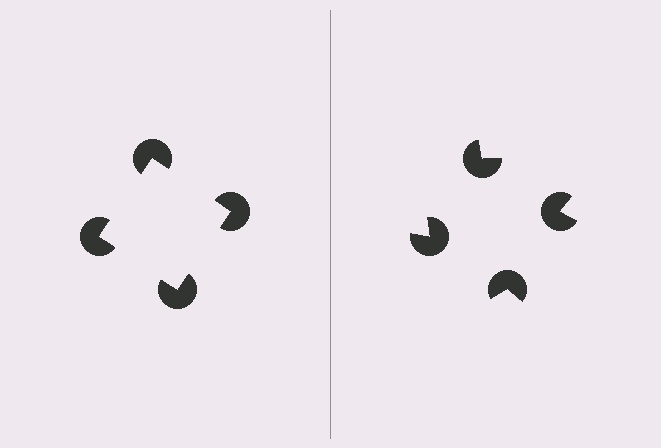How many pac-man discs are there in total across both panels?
8 — 4 on each side.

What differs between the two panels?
The pac-man discs are positioned identically on both sides; only the wedge orientations differ. On the left they align to a square; on the right they are misaligned.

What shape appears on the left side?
An illusory square.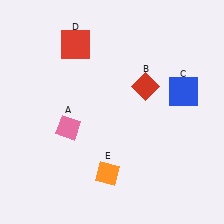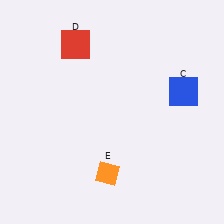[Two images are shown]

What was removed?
The pink diamond (A), the red diamond (B) were removed in Image 2.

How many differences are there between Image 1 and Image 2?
There are 2 differences between the two images.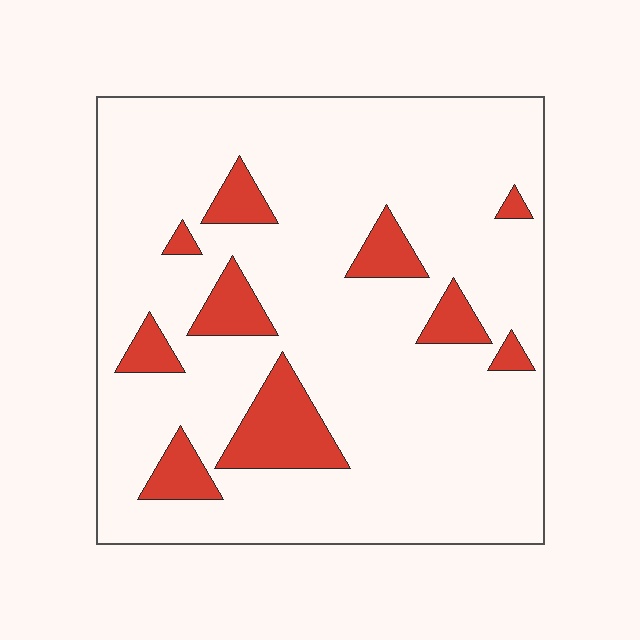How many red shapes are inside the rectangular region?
10.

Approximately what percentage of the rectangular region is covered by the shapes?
Approximately 15%.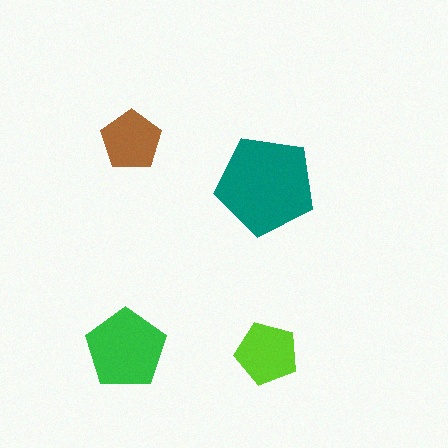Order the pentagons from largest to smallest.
the teal one, the green one, the lime one, the brown one.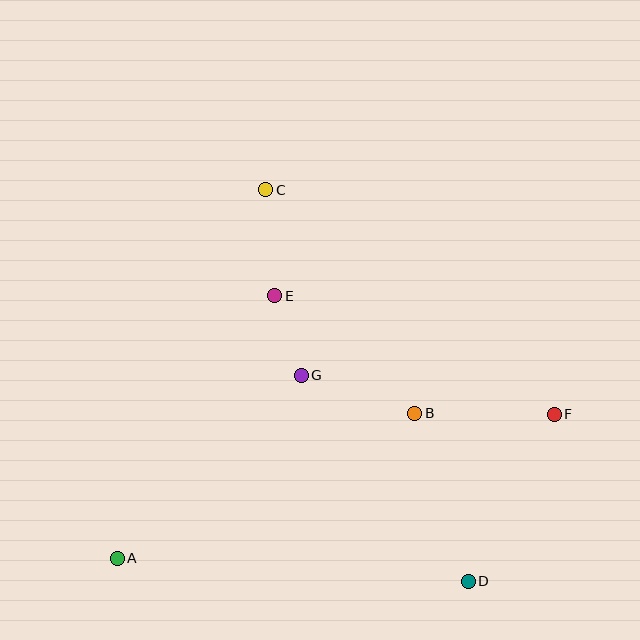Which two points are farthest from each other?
Points A and F are farthest from each other.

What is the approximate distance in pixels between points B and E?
The distance between B and E is approximately 183 pixels.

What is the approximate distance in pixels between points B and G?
The distance between B and G is approximately 120 pixels.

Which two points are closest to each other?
Points E and G are closest to each other.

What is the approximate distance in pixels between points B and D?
The distance between B and D is approximately 176 pixels.